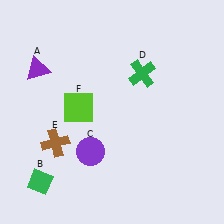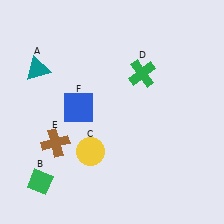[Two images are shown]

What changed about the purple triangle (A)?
In Image 1, A is purple. In Image 2, it changed to teal.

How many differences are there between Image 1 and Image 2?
There are 3 differences between the two images.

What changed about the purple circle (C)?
In Image 1, C is purple. In Image 2, it changed to yellow.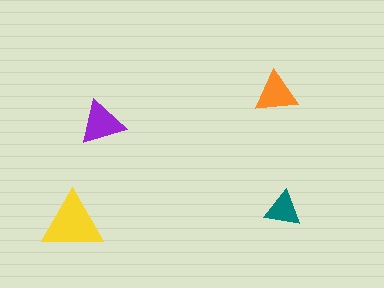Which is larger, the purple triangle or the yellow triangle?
The yellow one.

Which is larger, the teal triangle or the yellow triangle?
The yellow one.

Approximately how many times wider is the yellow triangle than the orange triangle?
About 1.5 times wider.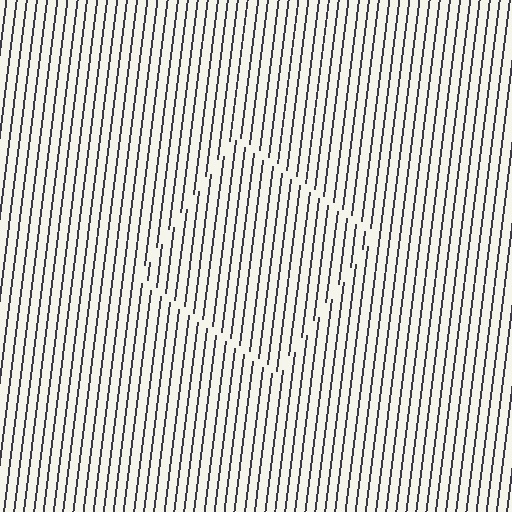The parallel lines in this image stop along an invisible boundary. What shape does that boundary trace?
An illusory square. The interior of the shape contains the same grating, shifted by half a period — the contour is defined by the phase discontinuity where line-ends from the inner and outer gratings abut.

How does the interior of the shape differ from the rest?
The interior of the shape contains the same grating, shifted by half a period — the contour is defined by the phase discontinuity where line-ends from the inner and outer gratings abut.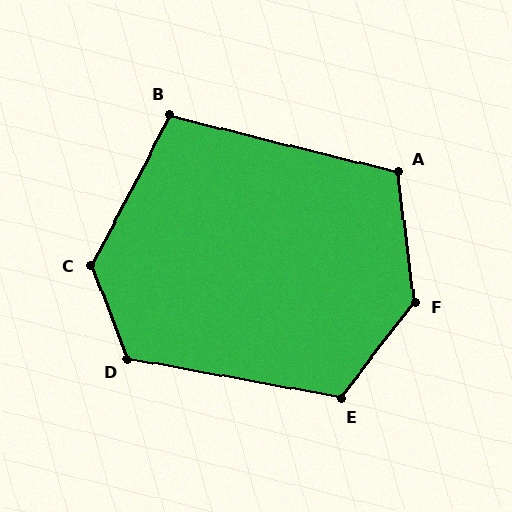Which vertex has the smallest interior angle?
B, at approximately 104 degrees.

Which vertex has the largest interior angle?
F, at approximately 135 degrees.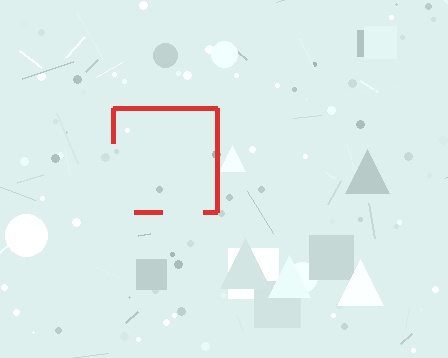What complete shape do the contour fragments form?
The contour fragments form a square.